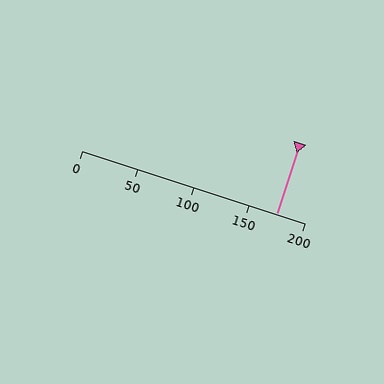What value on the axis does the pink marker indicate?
The marker indicates approximately 175.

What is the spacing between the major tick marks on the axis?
The major ticks are spaced 50 apart.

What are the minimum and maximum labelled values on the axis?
The axis runs from 0 to 200.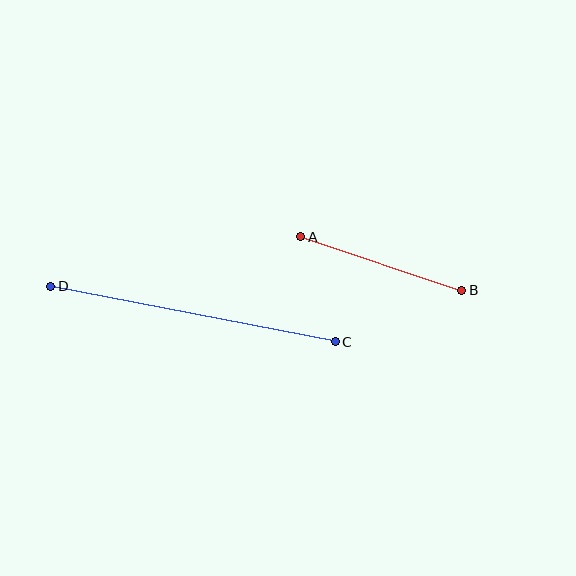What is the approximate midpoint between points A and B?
The midpoint is at approximately (381, 263) pixels.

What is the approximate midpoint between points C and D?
The midpoint is at approximately (193, 314) pixels.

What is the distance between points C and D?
The distance is approximately 290 pixels.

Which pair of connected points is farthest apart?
Points C and D are farthest apart.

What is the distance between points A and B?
The distance is approximately 170 pixels.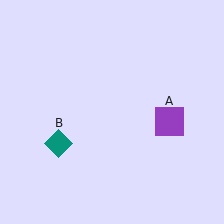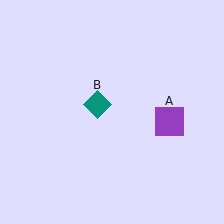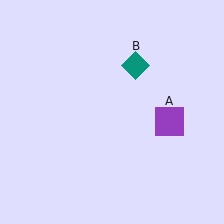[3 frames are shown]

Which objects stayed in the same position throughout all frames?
Purple square (object A) remained stationary.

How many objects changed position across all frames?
1 object changed position: teal diamond (object B).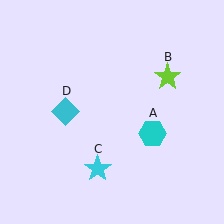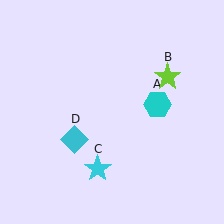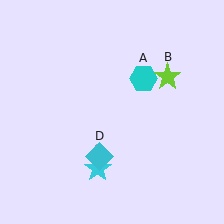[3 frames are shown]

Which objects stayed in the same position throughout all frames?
Lime star (object B) and cyan star (object C) remained stationary.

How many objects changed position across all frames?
2 objects changed position: cyan hexagon (object A), cyan diamond (object D).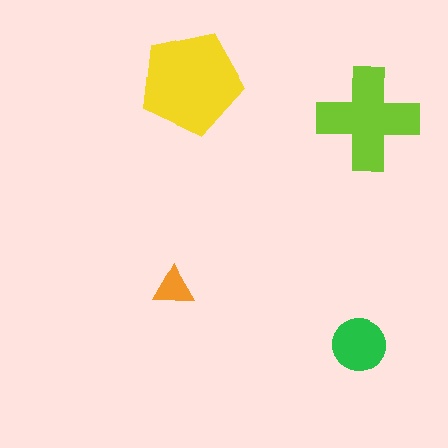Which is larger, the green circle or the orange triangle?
The green circle.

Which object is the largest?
The yellow pentagon.